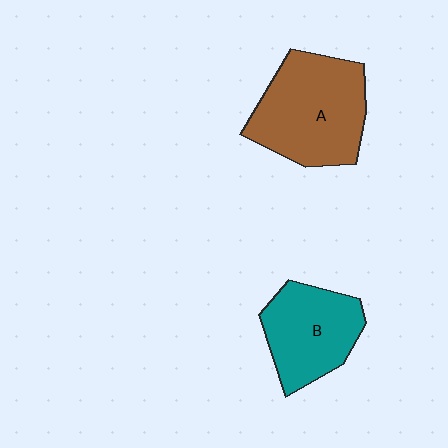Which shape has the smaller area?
Shape B (teal).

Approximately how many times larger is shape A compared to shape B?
Approximately 1.3 times.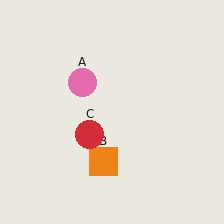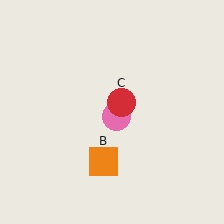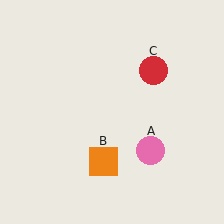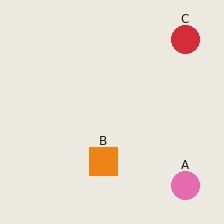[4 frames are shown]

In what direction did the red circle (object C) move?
The red circle (object C) moved up and to the right.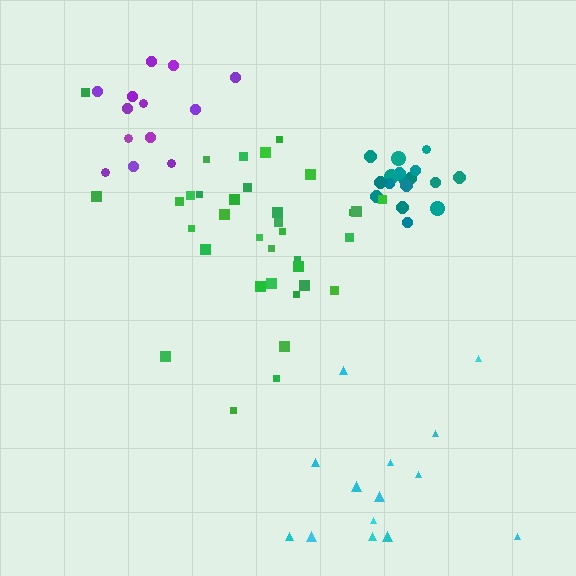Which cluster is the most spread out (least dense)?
Cyan.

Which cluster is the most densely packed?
Teal.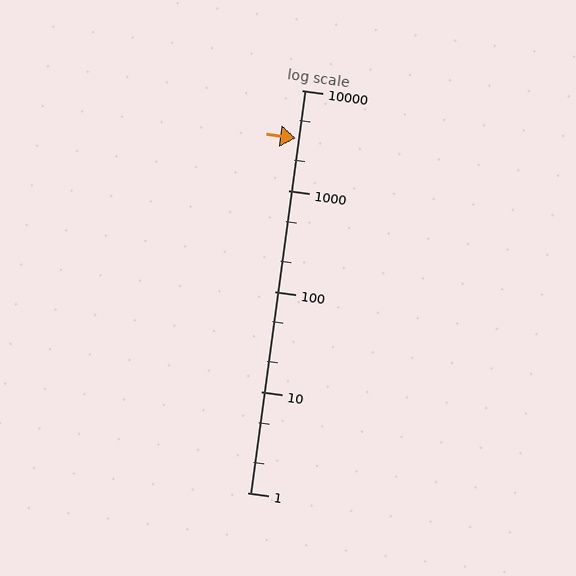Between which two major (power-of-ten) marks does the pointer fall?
The pointer is between 1000 and 10000.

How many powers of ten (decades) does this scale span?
The scale spans 4 decades, from 1 to 10000.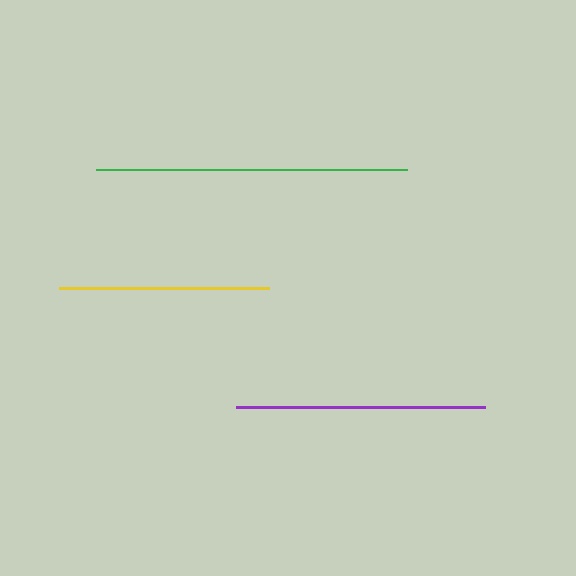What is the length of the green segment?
The green segment is approximately 311 pixels long.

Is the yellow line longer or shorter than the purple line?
The purple line is longer than the yellow line.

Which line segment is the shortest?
The yellow line is the shortest at approximately 210 pixels.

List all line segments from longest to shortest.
From longest to shortest: green, purple, yellow.